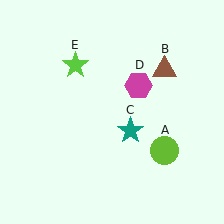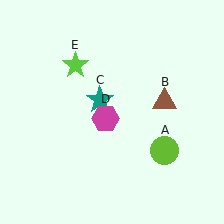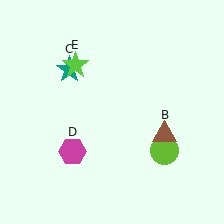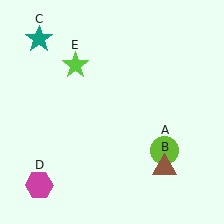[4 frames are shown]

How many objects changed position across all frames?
3 objects changed position: brown triangle (object B), teal star (object C), magenta hexagon (object D).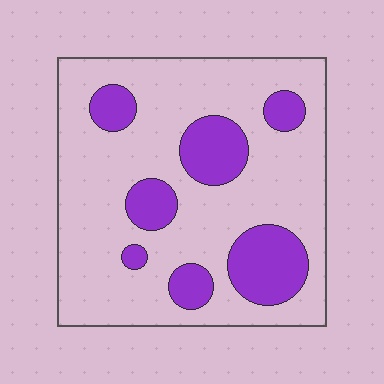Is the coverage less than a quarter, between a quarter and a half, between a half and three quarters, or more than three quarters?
Less than a quarter.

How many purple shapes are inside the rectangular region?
7.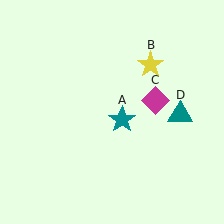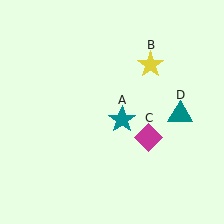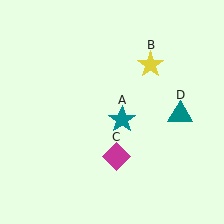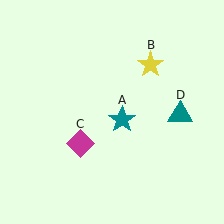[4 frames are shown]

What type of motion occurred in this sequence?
The magenta diamond (object C) rotated clockwise around the center of the scene.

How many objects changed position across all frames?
1 object changed position: magenta diamond (object C).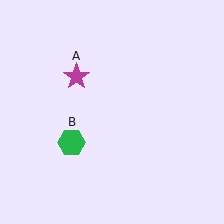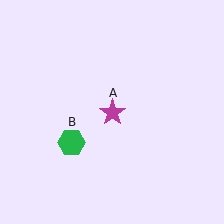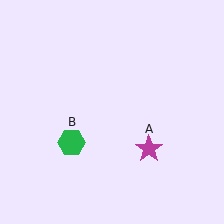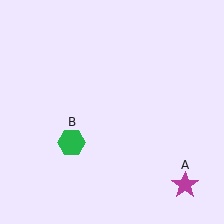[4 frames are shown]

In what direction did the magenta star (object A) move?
The magenta star (object A) moved down and to the right.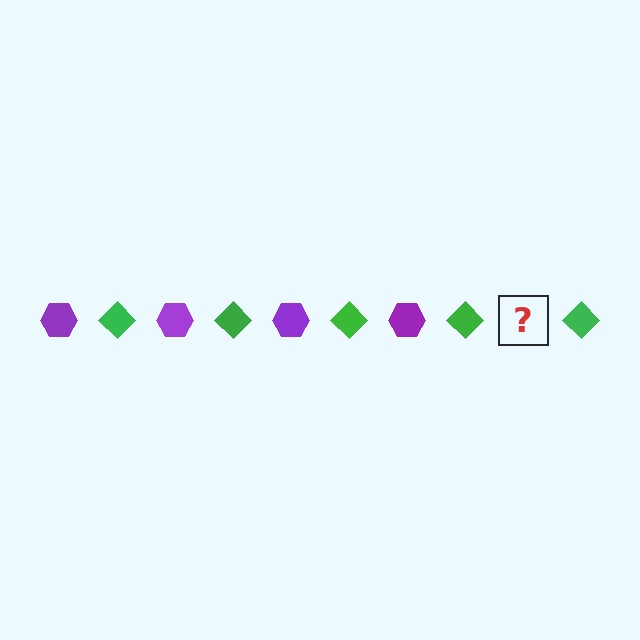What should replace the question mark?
The question mark should be replaced with a purple hexagon.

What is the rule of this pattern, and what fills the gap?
The rule is that the pattern alternates between purple hexagon and green diamond. The gap should be filled with a purple hexagon.